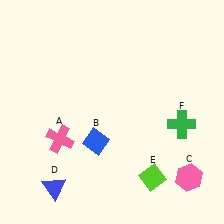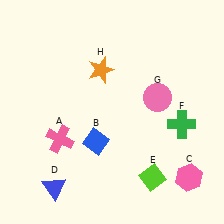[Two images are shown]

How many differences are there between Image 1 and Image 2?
There are 2 differences between the two images.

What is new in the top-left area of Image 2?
An orange star (H) was added in the top-left area of Image 2.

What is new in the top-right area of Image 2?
A pink circle (G) was added in the top-right area of Image 2.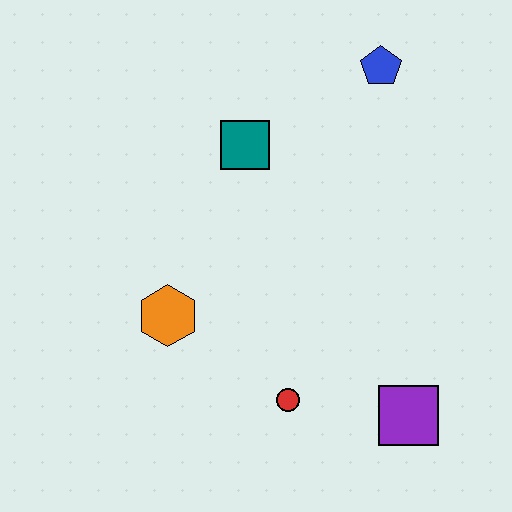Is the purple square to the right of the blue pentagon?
Yes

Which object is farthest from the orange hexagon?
The blue pentagon is farthest from the orange hexagon.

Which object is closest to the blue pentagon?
The teal square is closest to the blue pentagon.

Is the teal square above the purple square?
Yes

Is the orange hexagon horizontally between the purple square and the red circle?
No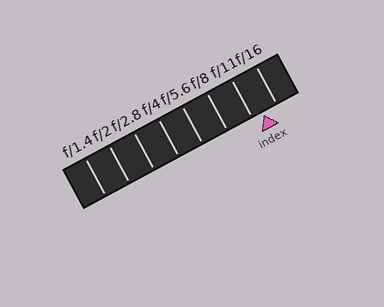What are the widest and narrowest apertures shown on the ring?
The widest aperture shown is f/1.4 and the narrowest is f/16.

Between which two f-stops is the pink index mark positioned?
The index mark is between f/11 and f/16.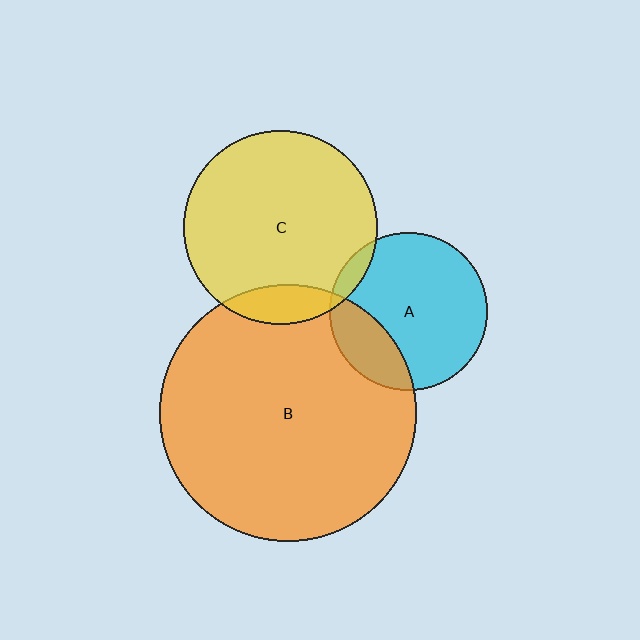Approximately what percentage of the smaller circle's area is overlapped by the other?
Approximately 5%.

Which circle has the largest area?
Circle B (orange).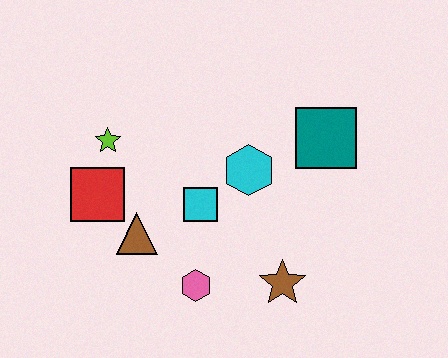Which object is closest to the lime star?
The red square is closest to the lime star.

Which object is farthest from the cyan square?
The teal square is farthest from the cyan square.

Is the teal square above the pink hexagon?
Yes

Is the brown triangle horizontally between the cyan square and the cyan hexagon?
No